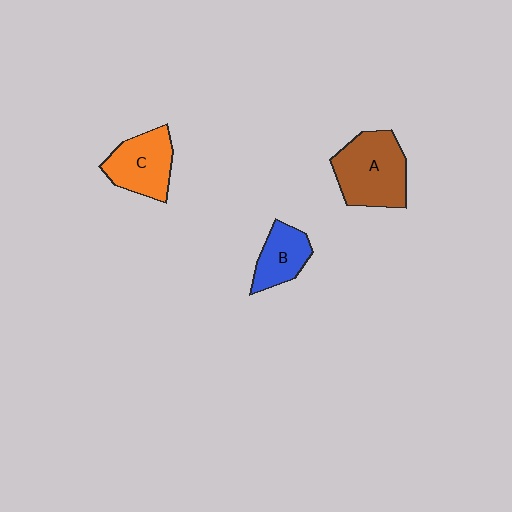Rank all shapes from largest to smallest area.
From largest to smallest: A (brown), C (orange), B (blue).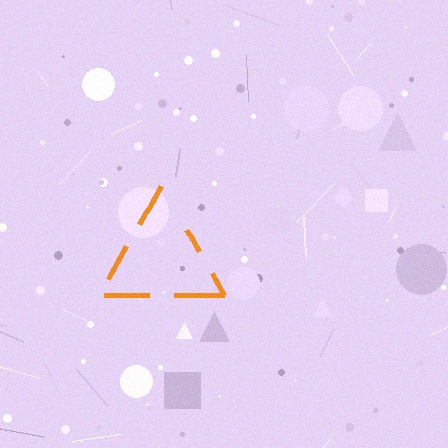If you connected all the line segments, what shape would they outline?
They would outline a triangle.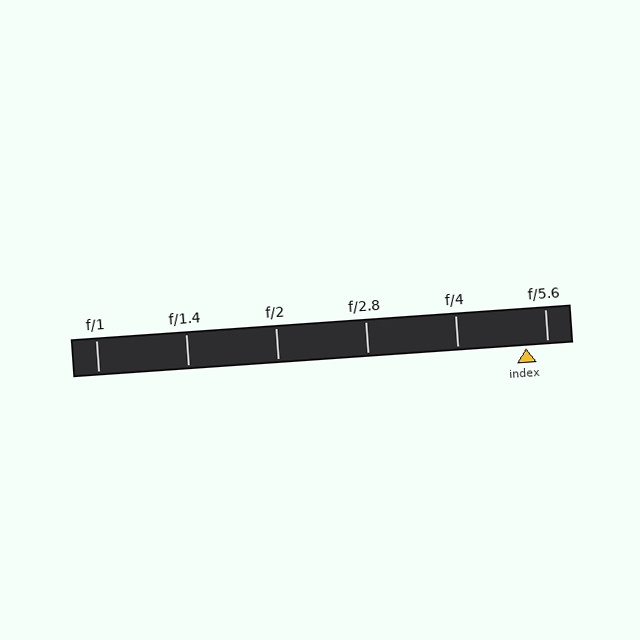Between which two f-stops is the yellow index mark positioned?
The index mark is between f/4 and f/5.6.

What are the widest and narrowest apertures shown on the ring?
The widest aperture shown is f/1 and the narrowest is f/5.6.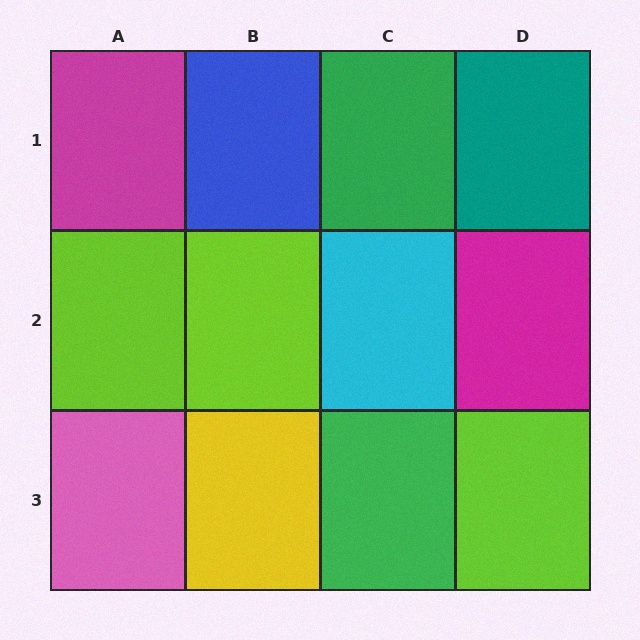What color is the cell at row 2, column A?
Lime.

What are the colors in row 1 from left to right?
Magenta, blue, green, teal.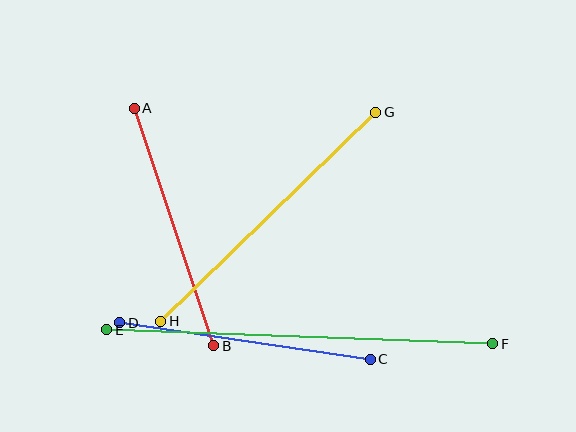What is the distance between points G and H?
The distance is approximately 300 pixels.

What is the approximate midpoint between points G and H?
The midpoint is at approximately (268, 217) pixels.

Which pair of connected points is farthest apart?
Points E and F are farthest apart.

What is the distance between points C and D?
The distance is approximately 253 pixels.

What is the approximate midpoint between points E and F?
The midpoint is at approximately (300, 337) pixels.